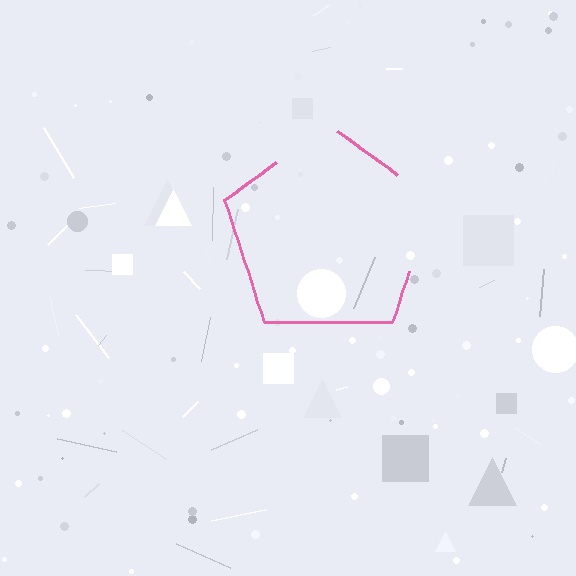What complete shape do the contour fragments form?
The contour fragments form a pentagon.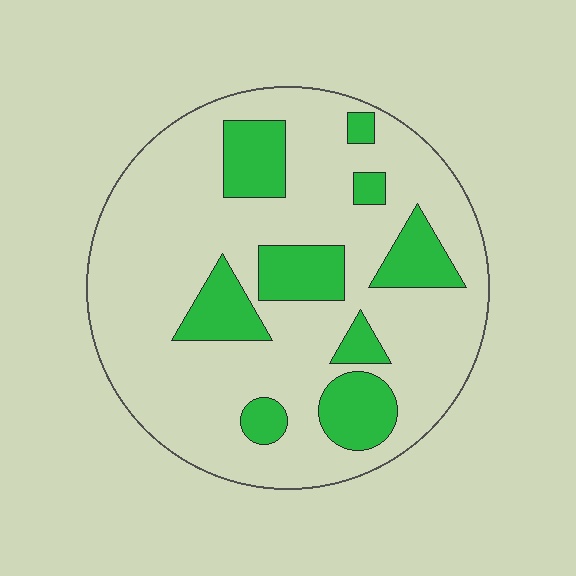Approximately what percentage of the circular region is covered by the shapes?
Approximately 25%.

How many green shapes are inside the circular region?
9.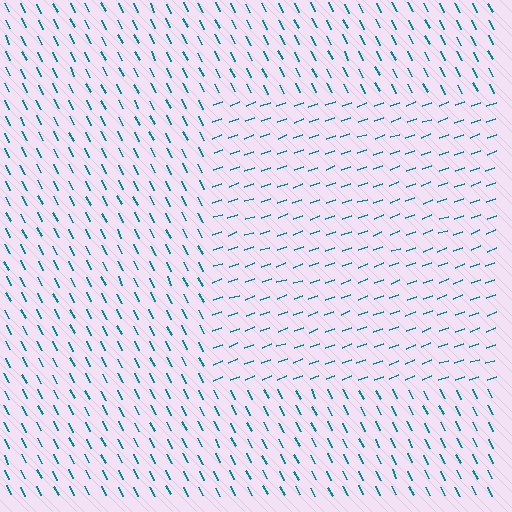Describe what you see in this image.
The image is filled with small teal line segments. A rectangle region in the image has lines oriented differently from the surrounding lines, creating a visible texture boundary.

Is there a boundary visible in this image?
Yes, there is a texture boundary formed by a change in line orientation.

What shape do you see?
I see a rectangle.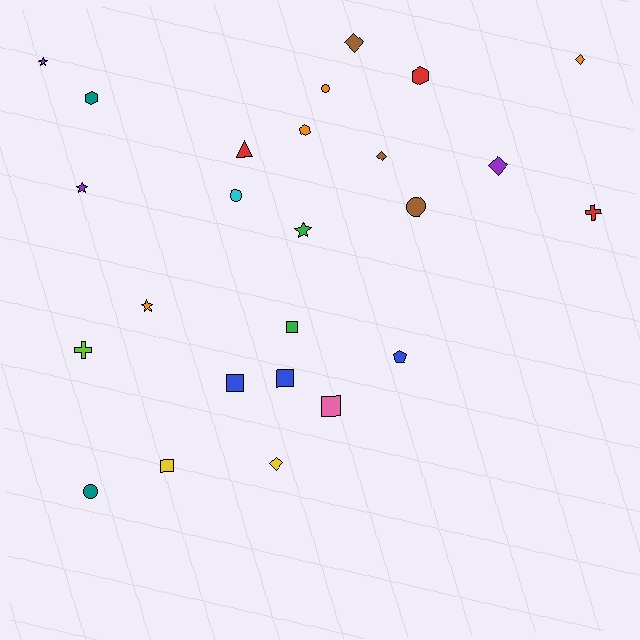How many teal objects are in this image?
There are 2 teal objects.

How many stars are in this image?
There are 4 stars.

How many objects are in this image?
There are 25 objects.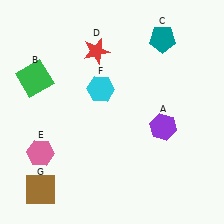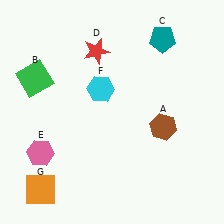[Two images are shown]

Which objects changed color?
A changed from purple to brown. G changed from brown to orange.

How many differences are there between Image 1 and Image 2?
There are 2 differences between the two images.